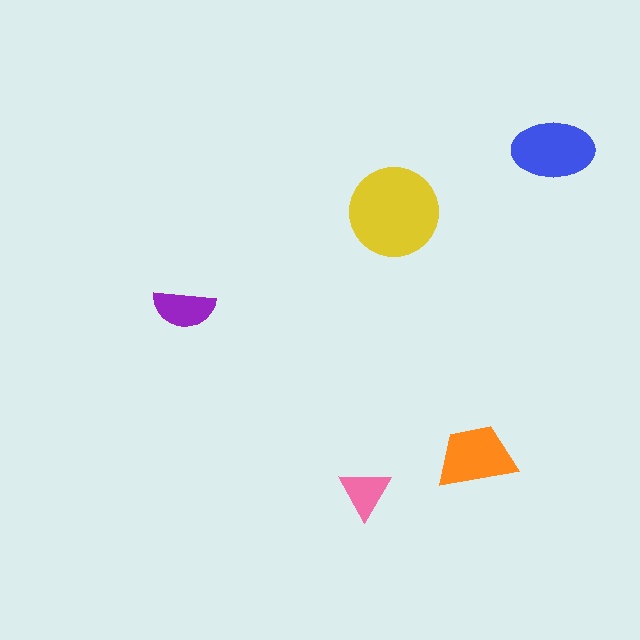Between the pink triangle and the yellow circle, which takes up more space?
The yellow circle.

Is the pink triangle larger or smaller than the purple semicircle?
Smaller.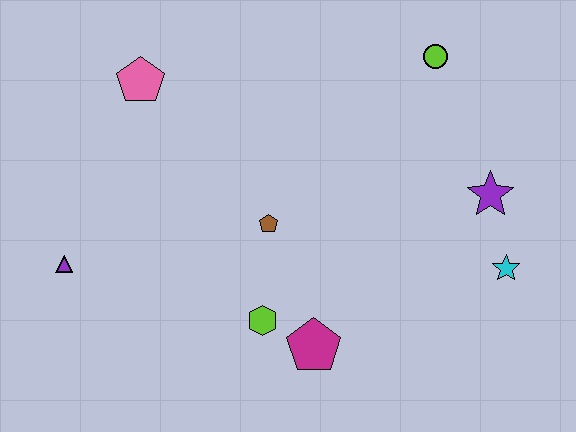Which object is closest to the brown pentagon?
The lime hexagon is closest to the brown pentagon.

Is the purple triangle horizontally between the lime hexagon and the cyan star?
No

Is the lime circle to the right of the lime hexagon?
Yes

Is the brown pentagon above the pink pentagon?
No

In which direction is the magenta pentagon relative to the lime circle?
The magenta pentagon is below the lime circle.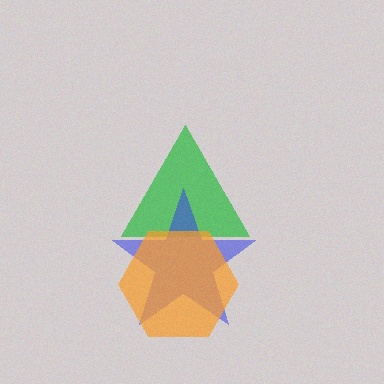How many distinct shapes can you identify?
There are 3 distinct shapes: a green triangle, a blue star, an orange hexagon.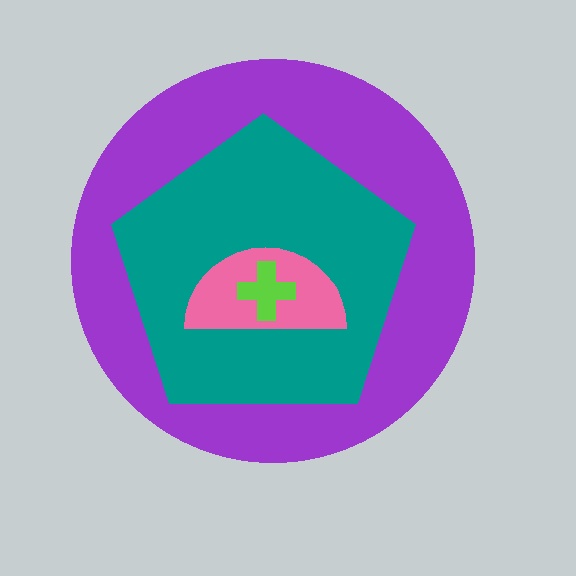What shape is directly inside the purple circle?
The teal pentagon.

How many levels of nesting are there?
4.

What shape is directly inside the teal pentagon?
The pink semicircle.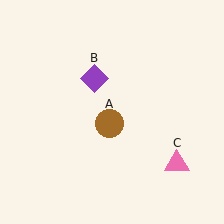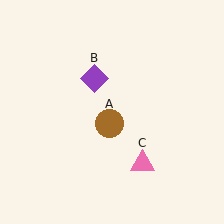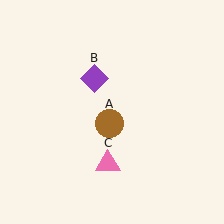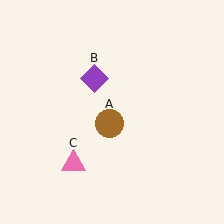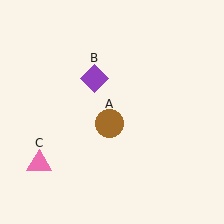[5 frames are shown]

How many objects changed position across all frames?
1 object changed position: pink triangle (object C).